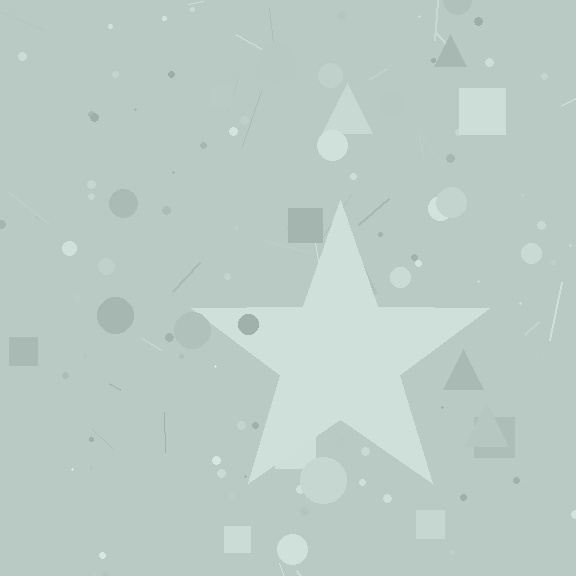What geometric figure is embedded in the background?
A star is embedded in the background.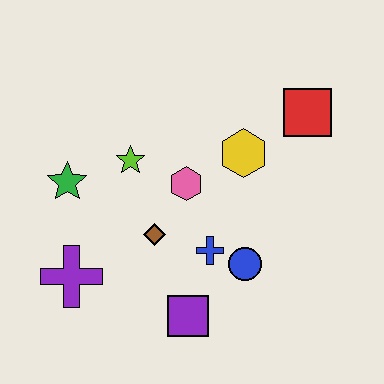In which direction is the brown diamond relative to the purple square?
The brown diamond is above the purple square.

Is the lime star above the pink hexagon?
Yes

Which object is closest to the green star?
The lime star is closest to the green star.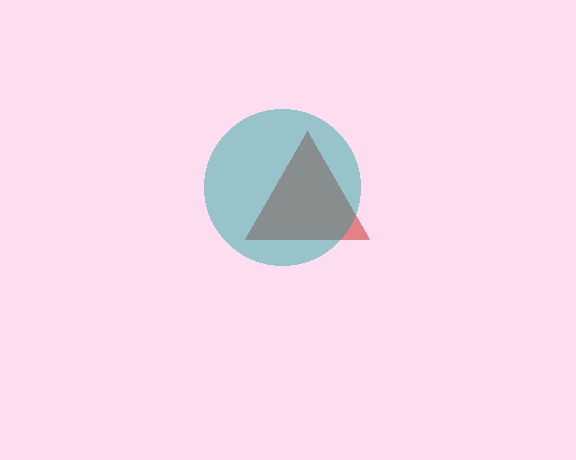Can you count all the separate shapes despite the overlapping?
Yes, there are 2 separate shapes.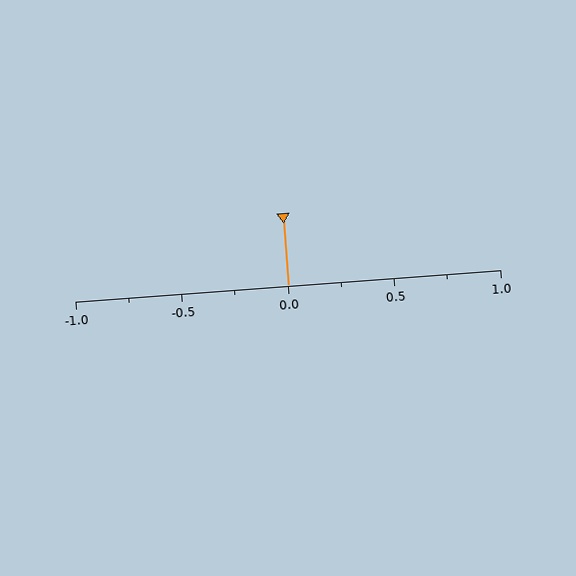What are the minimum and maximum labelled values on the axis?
The axis runs from -1.0 to 1.0.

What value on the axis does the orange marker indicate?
The marker indicates approximately 0.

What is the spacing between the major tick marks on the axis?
The major ticks are spaced 0.5 apart.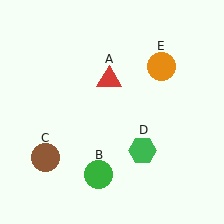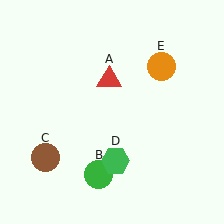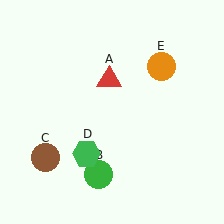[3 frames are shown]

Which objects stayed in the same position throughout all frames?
Red triangle (object A) and green circle (object B) and brown circle (object C) and orange circle (object E) remained stationary.